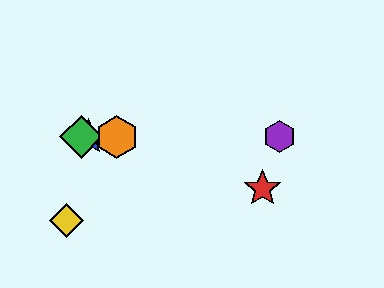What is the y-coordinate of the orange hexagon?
The orange hexagon is at y≈137.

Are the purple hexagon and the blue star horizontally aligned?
Yes, both are at y≈137.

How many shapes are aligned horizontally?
4 shapes (the blue star, the green diamond, the purple hexagon, the orange hexagon) are aligned horizontally.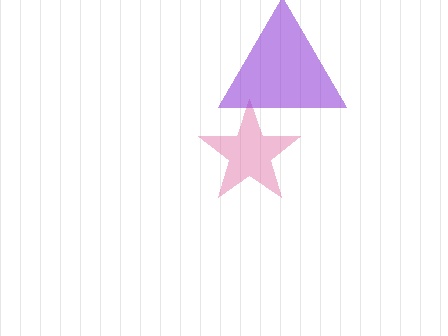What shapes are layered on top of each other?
The layered shapes are: a pink star, a purple triangle.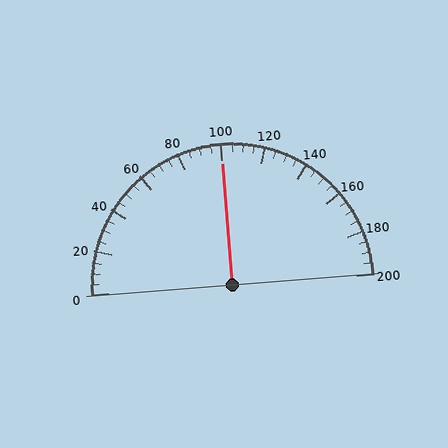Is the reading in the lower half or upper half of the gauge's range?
The reading is in the upper half of the range (0 to 200).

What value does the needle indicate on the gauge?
The needle indicates approximately 100.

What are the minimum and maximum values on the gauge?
The gauge ranges from 0 to 200.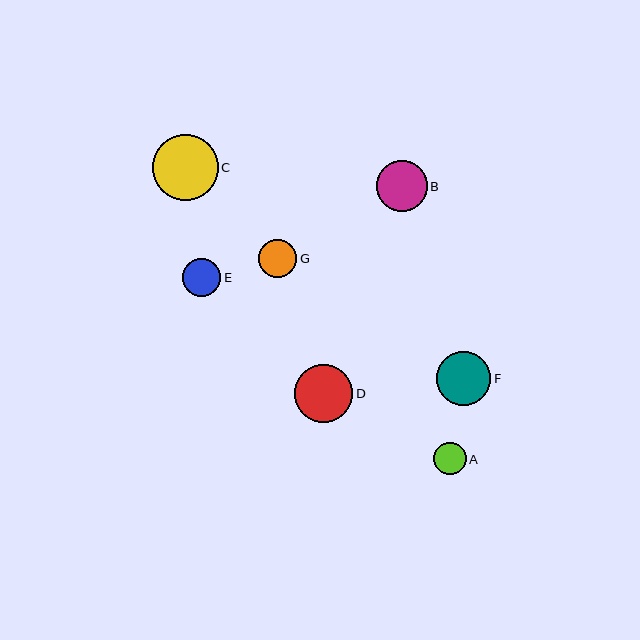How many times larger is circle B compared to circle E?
Circle B is approximately 1.3 times the size of circle E.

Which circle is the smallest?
Circle A is the smallest with a size of approximately 32 pixels.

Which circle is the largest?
Circle C is the largest with a size of approximately 66 pixels.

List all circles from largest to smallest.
From largest to smallest: C, D, F, B, E, G, A.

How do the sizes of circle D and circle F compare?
Circle D and circle F are approximately the same size.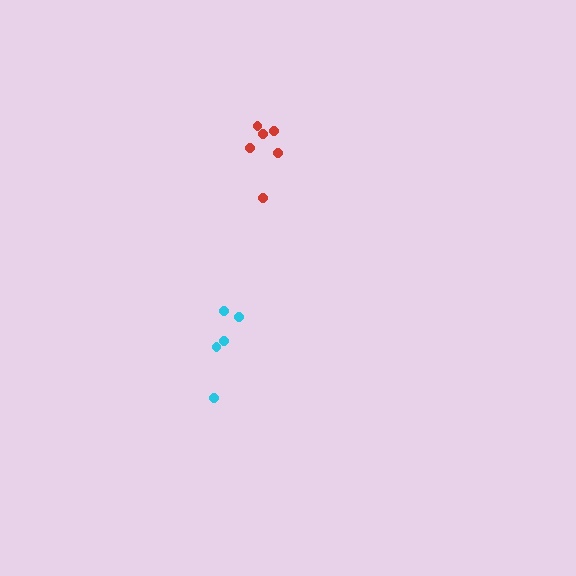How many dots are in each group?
Group 1: 5 dots, Group 2: 6 dots (11 total).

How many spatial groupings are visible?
There are 2 spatial groupings.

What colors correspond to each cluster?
The clusters are colored: cyan, red.